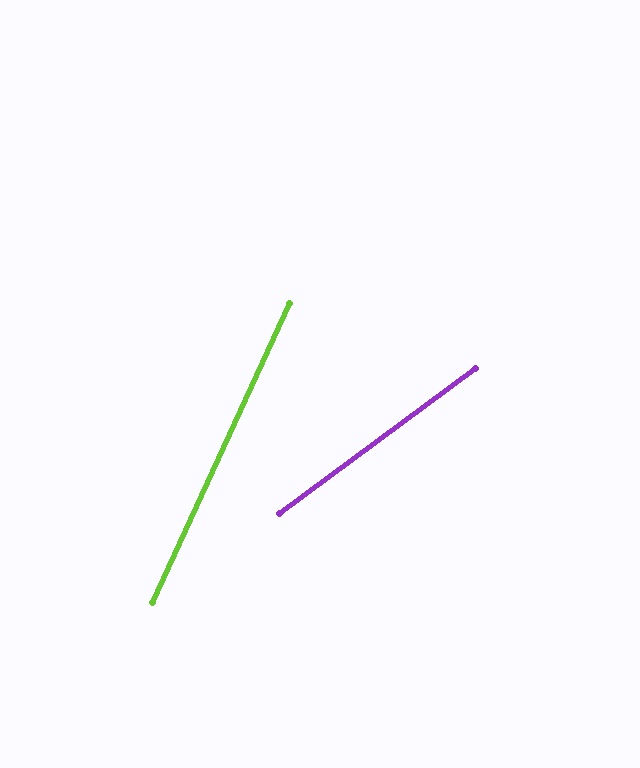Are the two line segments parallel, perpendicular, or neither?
Neither parallel nor perpendicular — they differ by about 29°.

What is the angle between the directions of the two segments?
Approximately 29 degrees.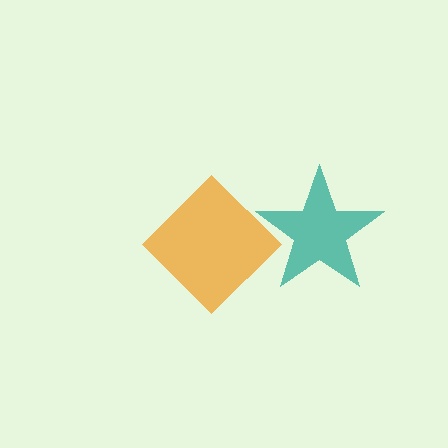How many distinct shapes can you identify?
There are 2 distinct shapes: a teal star, an orange diamond.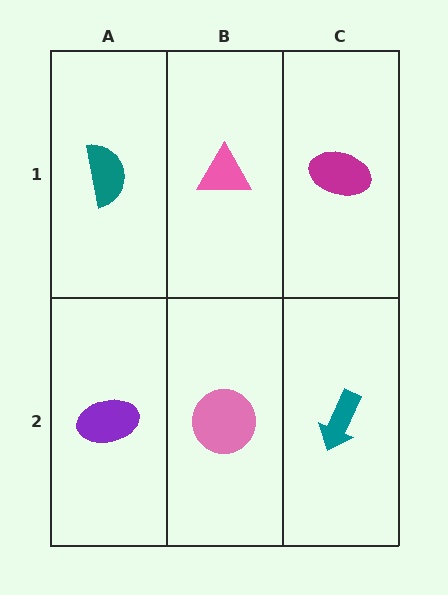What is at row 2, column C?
A teal arrow.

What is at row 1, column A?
A teal semicircle.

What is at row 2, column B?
A pink circle.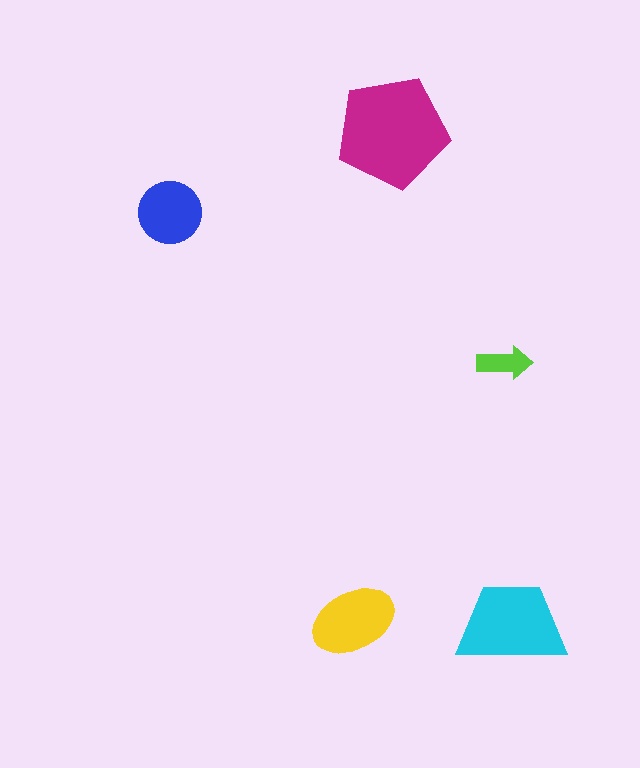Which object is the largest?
The magenta pentagon.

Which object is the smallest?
The lime arrow.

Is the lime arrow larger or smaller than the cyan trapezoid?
Smaller.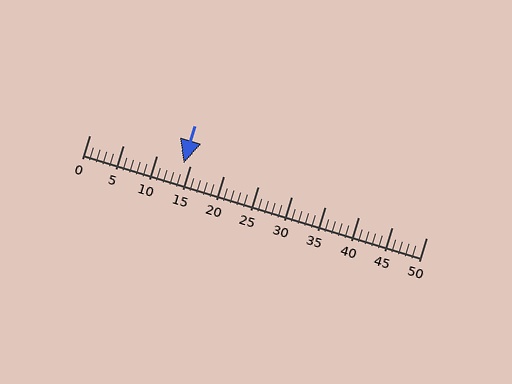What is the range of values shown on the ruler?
The ruler shows values from 0 to 50.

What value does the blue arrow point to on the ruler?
The blue arrow points to approximately 14.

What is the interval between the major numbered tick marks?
The major tick marks are spaced 5 units apart.